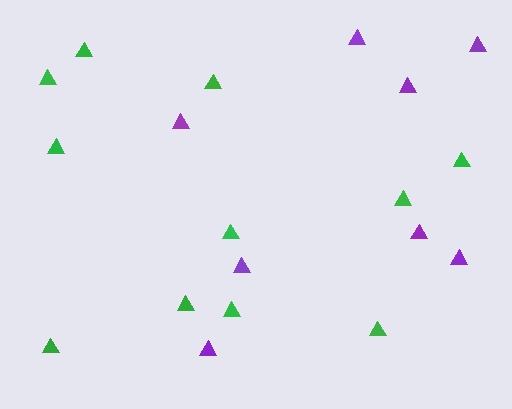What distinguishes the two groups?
There are 2 groups: one group of green triangles (11) and one group of purple triangles (8).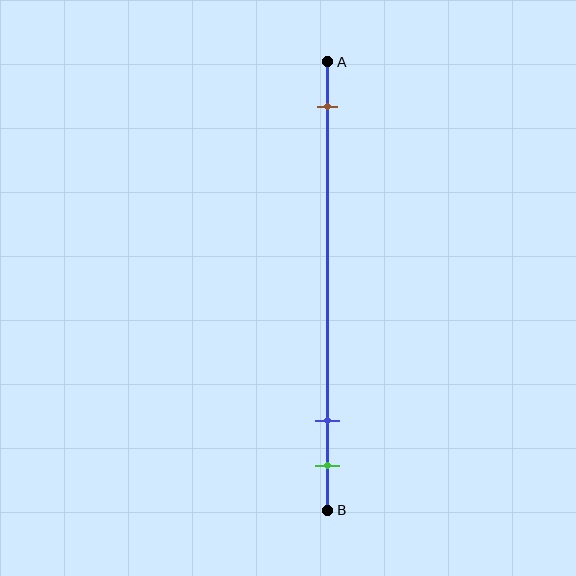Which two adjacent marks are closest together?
The blue and green marks are the closest adjacent pair.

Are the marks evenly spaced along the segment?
No, the marks are not evenly spaced.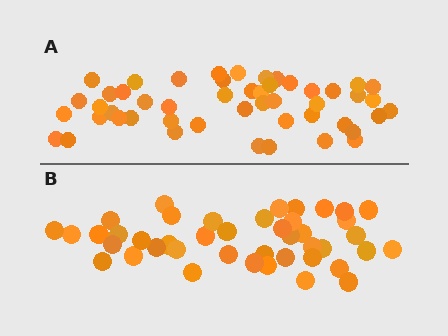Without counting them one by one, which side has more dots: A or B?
Region A (the top region) has more dots.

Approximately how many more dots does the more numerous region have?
Region A has about 6 more dots than region B.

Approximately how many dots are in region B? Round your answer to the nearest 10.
About 40 dots. (The exact count is 43, which rounds to 40.)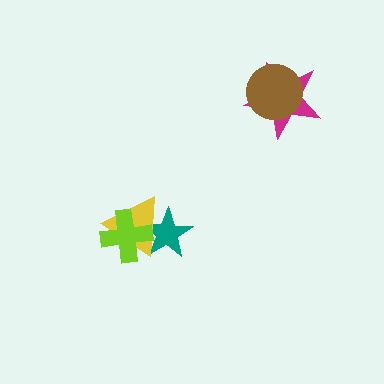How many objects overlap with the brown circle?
1 object overlaps with the brown circle.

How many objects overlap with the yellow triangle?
2 objects overlap with the yellow triangle.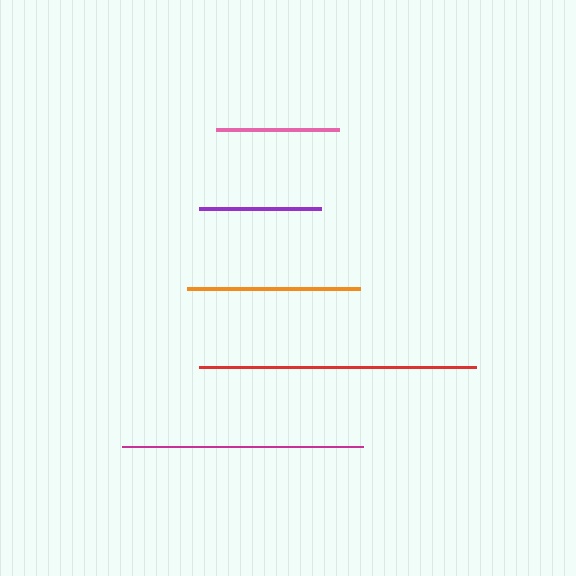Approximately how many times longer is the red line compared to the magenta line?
The red line is approximately 1.1 times the length of the magenta line.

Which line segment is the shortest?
The purple line is the shortest at approximately 122 pixels.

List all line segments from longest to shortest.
From longest to shortest: red, magenta, orange, pink, purple.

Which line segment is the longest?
The red line is the longest at approximately 277 pixels.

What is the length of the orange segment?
The orange segment is approximately 173 pixels long.